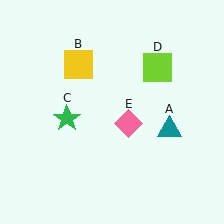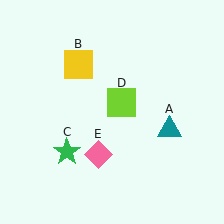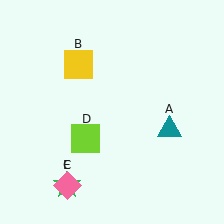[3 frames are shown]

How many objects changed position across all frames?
3 objects changed position: green star (object C), lime square (object D), pink diamond (object E).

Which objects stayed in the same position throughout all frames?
Teal triangle (object A) and yellow square (object B) remained stationary.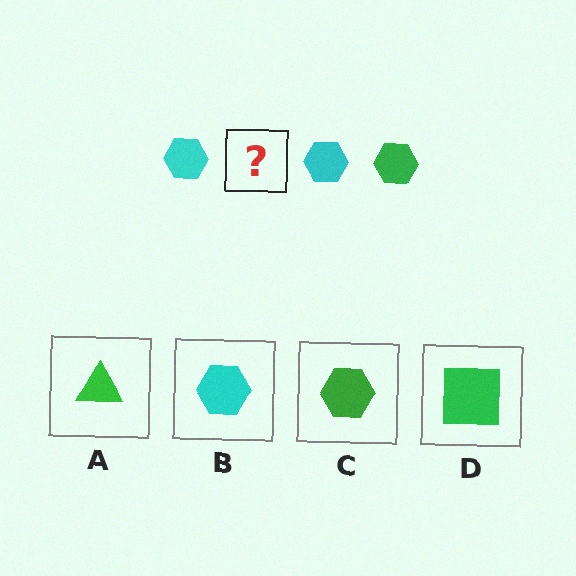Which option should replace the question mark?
Option C.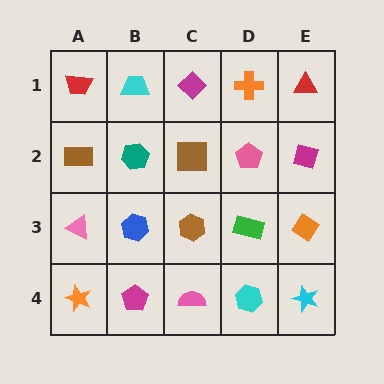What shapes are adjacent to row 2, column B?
A cyan trapezoid (row 1, column B), a blue hexagon (row 3, column B), a brown rectangle (row 2, column A), a brown square (row 2, column C).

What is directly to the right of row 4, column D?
A cyan star.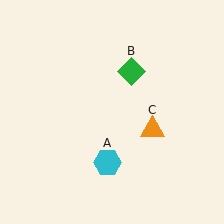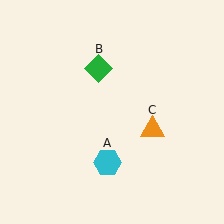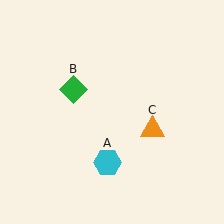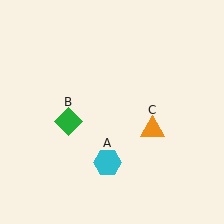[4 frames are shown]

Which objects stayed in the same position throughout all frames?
Cyan hexagon (object A) and orange triangle (object C) remained stationary.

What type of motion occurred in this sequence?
The green diamond (object B) rotated counterclockwise around the center of the scene.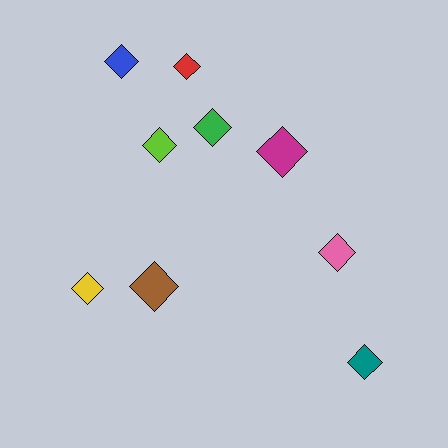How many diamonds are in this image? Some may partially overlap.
There are 9 diamonds.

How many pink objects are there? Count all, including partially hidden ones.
There is 1 pink object.